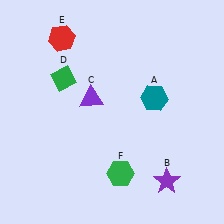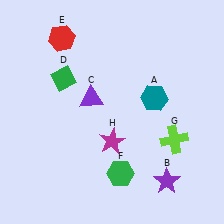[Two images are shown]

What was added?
A lime cross (G), a magenta star (H) were added in Image 2.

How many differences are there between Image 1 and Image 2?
There are 2 differences between the two images.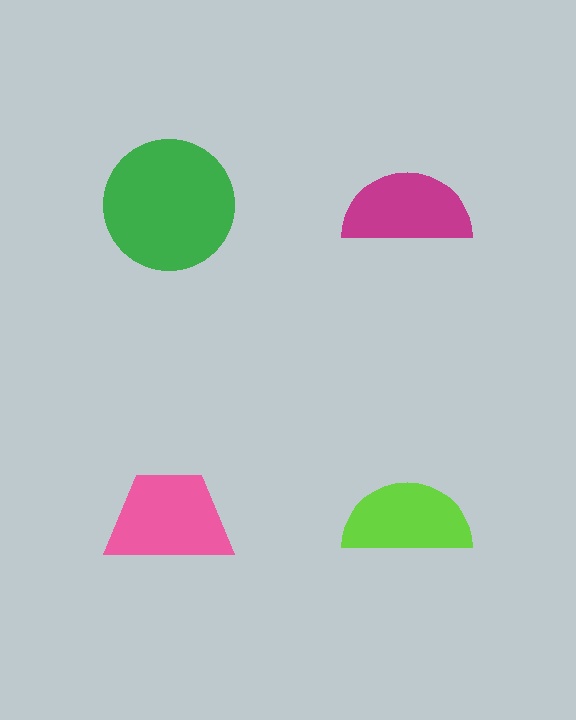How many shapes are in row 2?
2 shapes.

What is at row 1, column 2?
A magenta semicircle.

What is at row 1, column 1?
A green circle.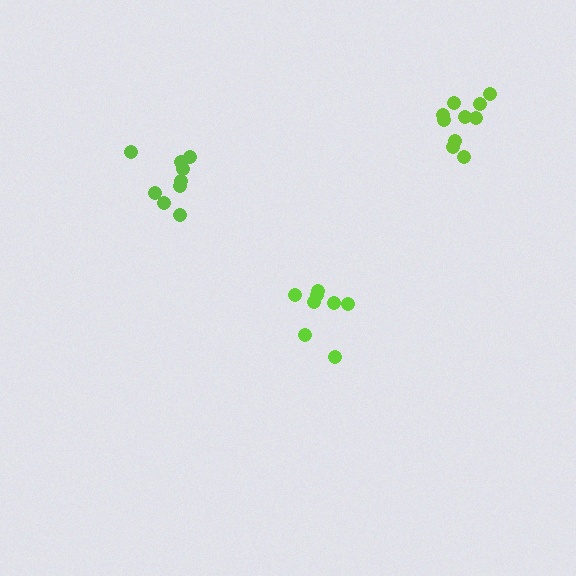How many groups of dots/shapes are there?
There are 3 groups.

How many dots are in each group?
Group 1: 8 dots, Group 2: 10 dots, Group 3: 9 dots (27 total).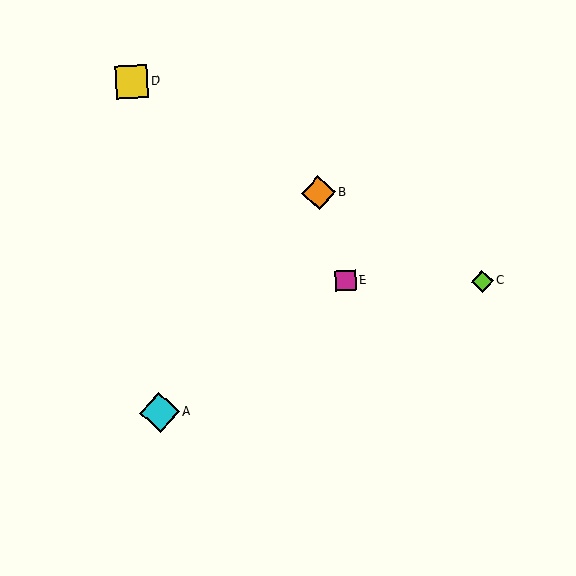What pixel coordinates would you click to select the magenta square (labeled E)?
Click at (346, 281) to select the magenta square E.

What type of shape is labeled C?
Shape C is a lime diamond.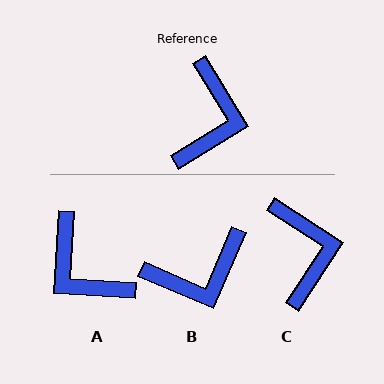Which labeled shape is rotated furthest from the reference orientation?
A, about 125 degrees away.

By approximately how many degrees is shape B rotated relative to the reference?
Approximately 55 degrees clockwise.